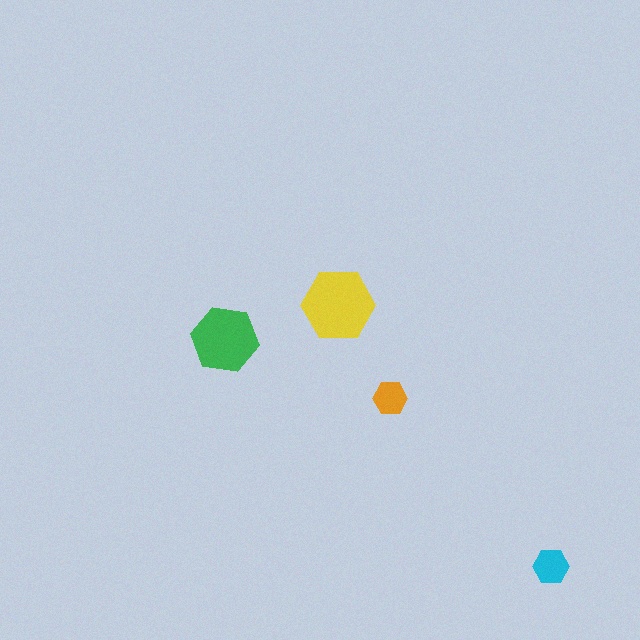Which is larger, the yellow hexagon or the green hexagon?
The yellow one.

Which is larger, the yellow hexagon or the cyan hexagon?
The yellow one.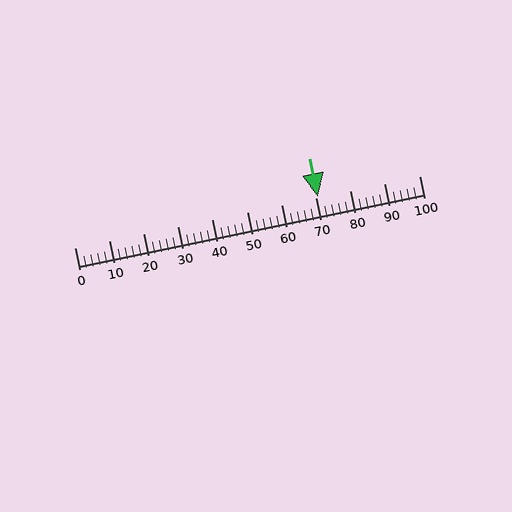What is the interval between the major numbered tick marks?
The major tick marks are spaced 10 units apart.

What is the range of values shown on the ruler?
The ruler shows values from 0 to 100.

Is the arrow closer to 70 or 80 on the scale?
The arrow is closer to 70.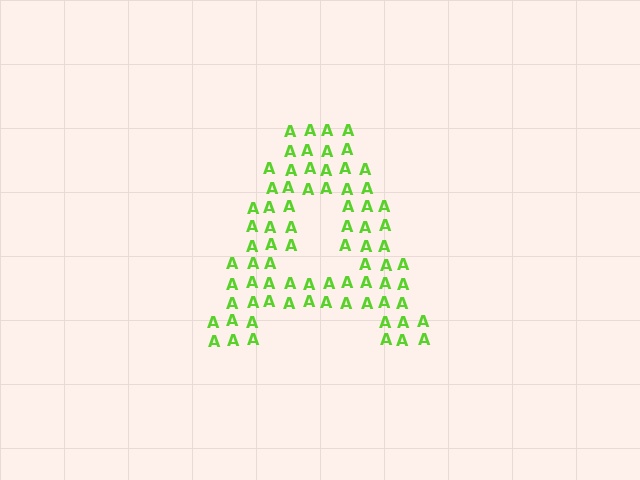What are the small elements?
The small elements are letter A's.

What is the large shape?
The large shape is the letter A.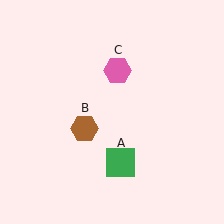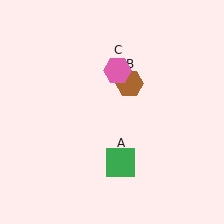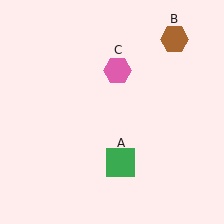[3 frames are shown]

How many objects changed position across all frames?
1 object changed position: brown hexagon (object B).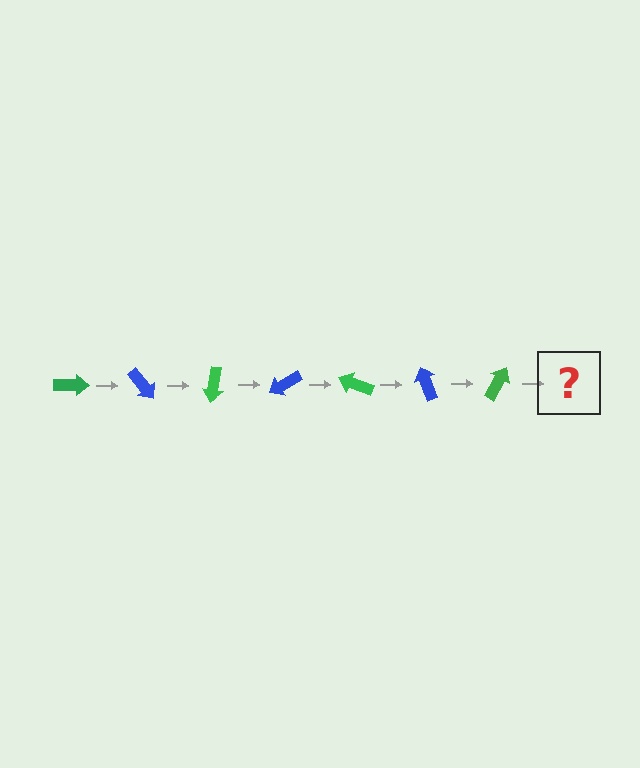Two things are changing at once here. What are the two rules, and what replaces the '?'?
The two rules are that it rotates 50 degrees each step and the color cycles through green and blue. The '?' should be a blue arrow, rotated 350 degrees from the start.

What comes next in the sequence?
The next element should be a blue arrow, rotated 350 degrees from the start.